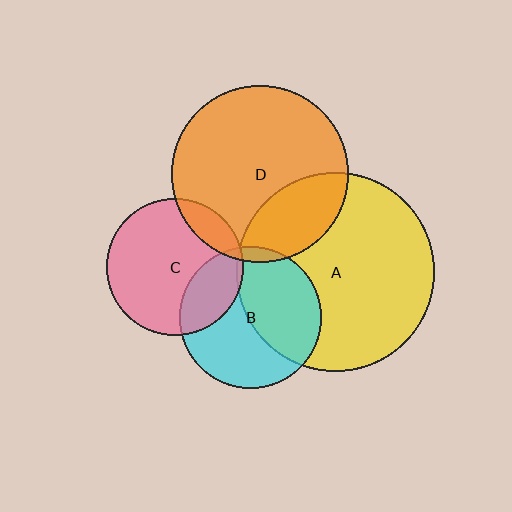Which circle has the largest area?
Circle A (yellow).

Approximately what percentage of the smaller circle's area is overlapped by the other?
Approximately 15%.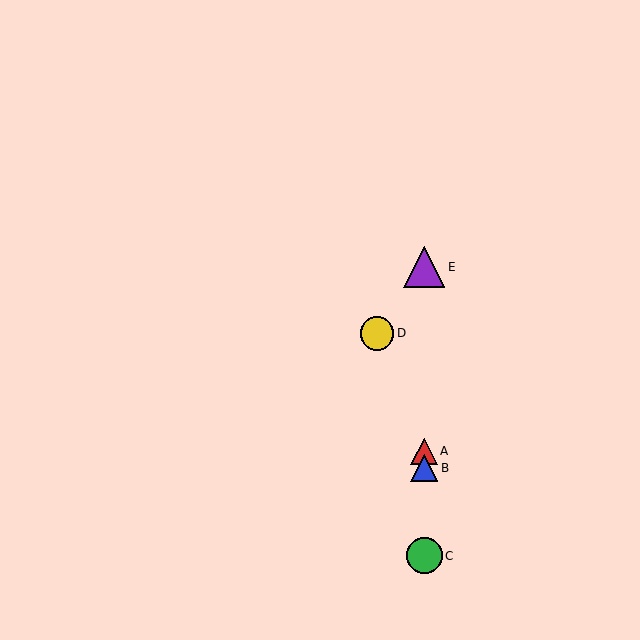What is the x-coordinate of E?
Object E is at x≈424.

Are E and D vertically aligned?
No, E is at x≈424 and D is at x≈377.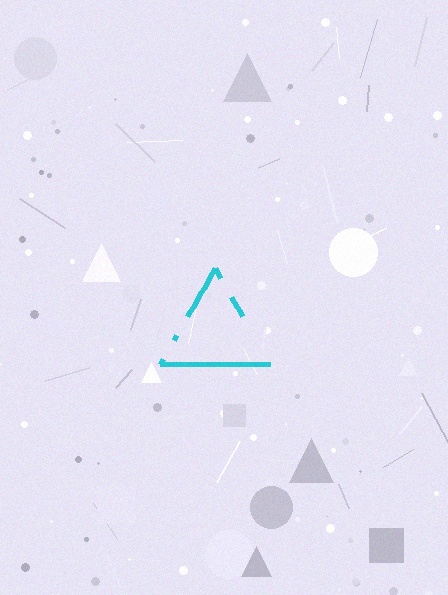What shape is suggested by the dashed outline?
The dashed outline suggests a triangle.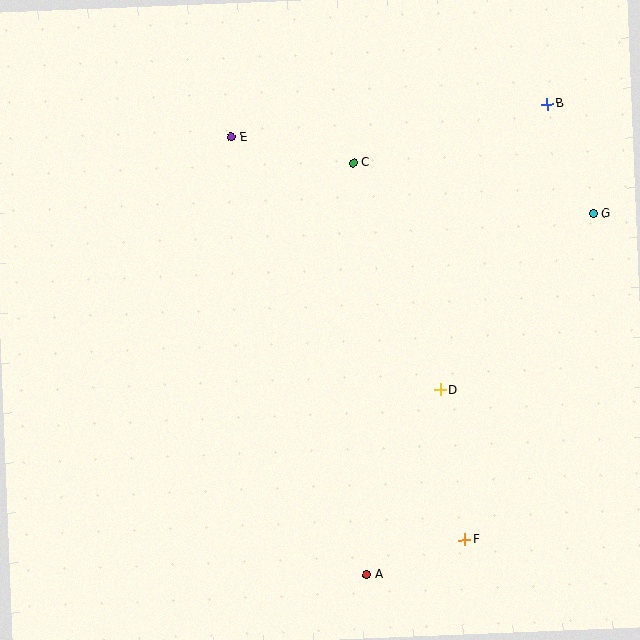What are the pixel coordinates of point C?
Point C is at (353, 163).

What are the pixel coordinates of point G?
Point G is at (593, 214).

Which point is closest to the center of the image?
Point D at (440, 390) is closest to the center.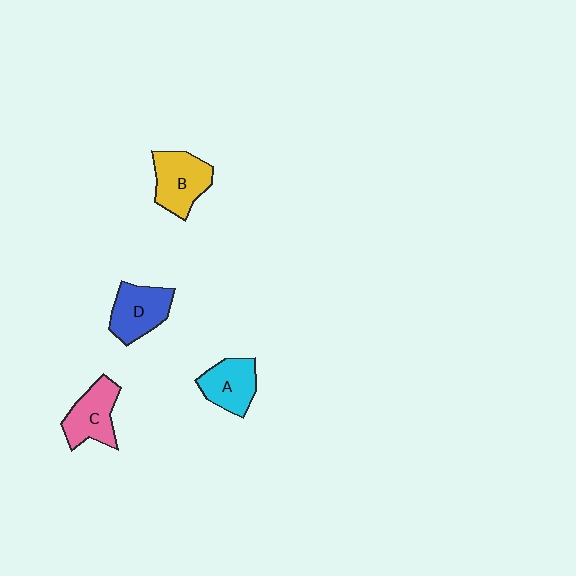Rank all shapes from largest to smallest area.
From largest to smallest: B (yellow), D (blue), C (pink), A (cyan).